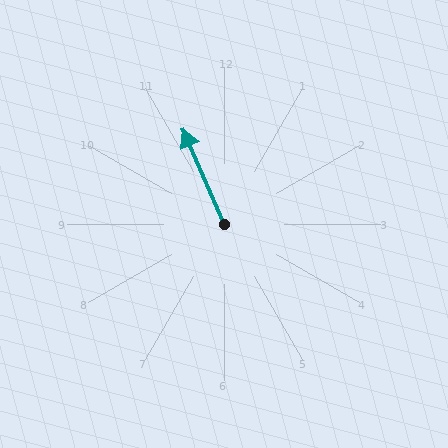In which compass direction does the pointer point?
Northwest.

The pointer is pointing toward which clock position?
Roughly 11 o'clock.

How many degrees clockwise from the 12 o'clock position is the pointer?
Approximately 336 degrees.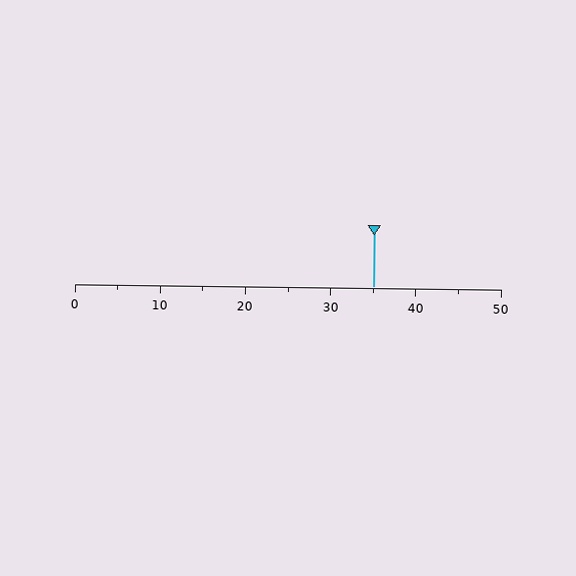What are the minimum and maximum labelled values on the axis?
The axis runs from 0 to 50.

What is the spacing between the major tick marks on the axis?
The major ticks are spaced 10 apart.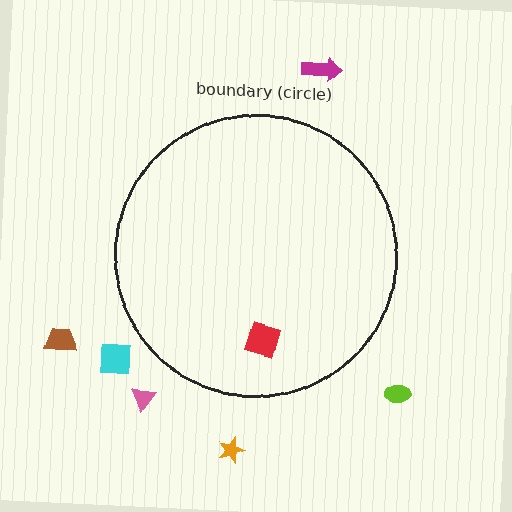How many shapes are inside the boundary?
1 inside, 6 outside.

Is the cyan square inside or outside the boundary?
Outside.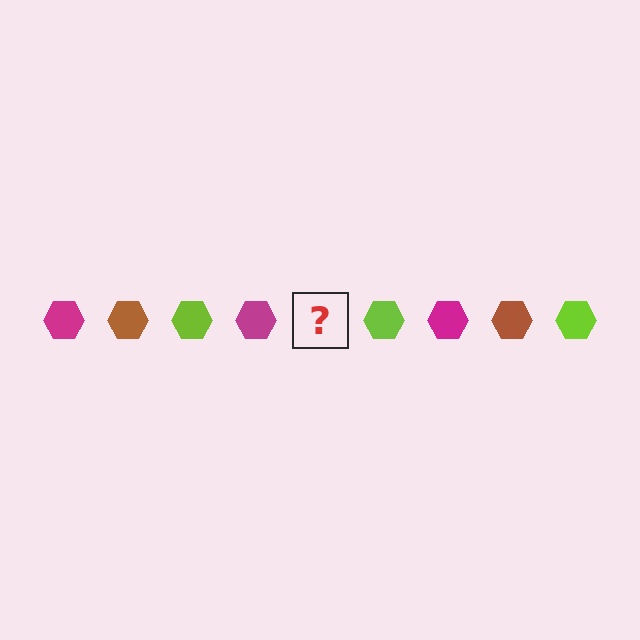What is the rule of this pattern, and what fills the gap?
The rule is that the pattern cycles through magenta, brown, lime hexagons. The gap should be filled with a brown hexagon.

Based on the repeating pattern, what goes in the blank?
The blank should be a brown hexagon.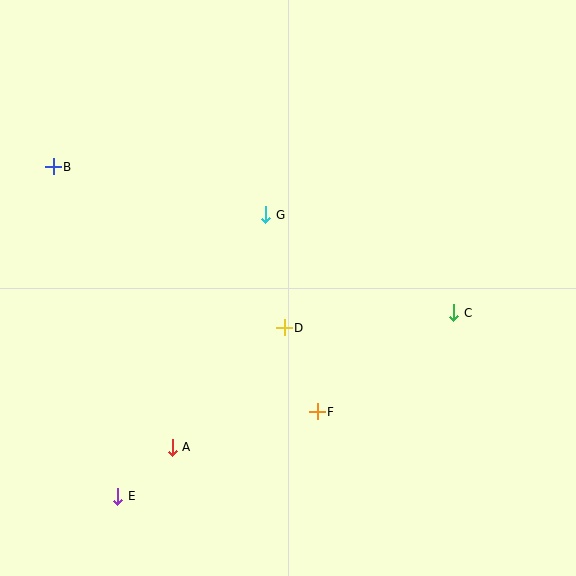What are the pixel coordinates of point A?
Point A is at (172, 447).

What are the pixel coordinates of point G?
Point G is at (266, 215).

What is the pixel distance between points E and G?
The distance between E and G is 318 pixels.